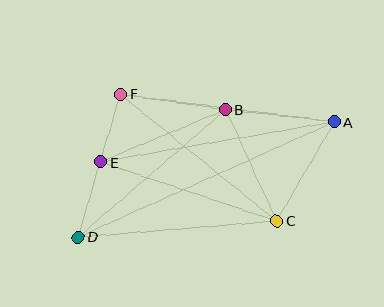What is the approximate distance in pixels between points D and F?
The distance between D and F is approximately 149 pixels.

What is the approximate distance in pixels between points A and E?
The distance between A and E is approximately 237 pixels.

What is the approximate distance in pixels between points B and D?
The distance between B and D is approximately 195 pixels.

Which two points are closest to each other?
Points E and F are closest to each other.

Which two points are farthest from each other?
Points A and D are farthest from each other.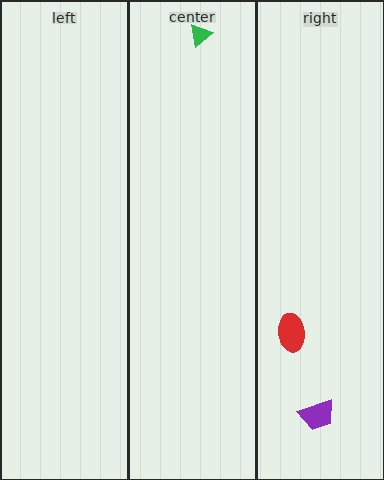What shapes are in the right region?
The purple trapezoid, the red ellipse.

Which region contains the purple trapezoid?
The right region.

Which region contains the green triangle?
The center region.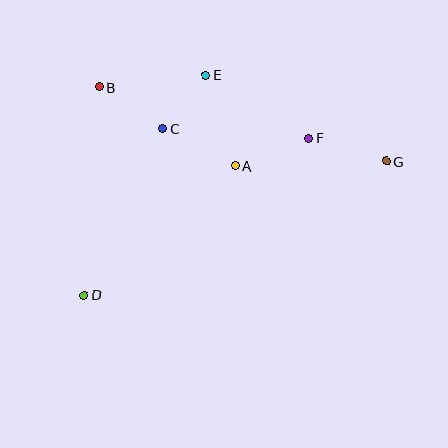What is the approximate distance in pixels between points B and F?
The distance between B and F is approximately 215 pixels.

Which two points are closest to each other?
Points C and E are closest to each other.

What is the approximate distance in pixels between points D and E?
The distance between D and E is approximately 252 pixels.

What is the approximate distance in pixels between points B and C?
The distance between B and C is approximately 76 pixels.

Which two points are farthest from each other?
Points D and G are farthest from each other.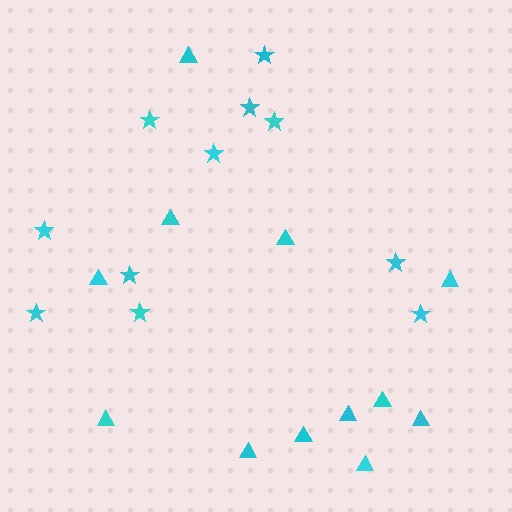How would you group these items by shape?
There are 2 groups: one group of triangles (12) and one group of stars (11).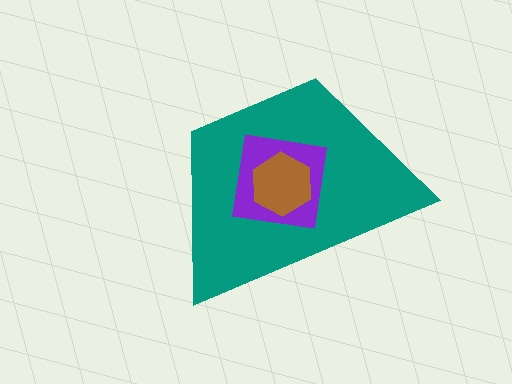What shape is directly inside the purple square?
The brown hexagon.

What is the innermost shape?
The brown hexagon.